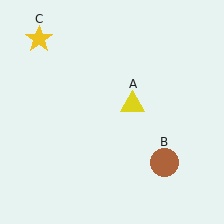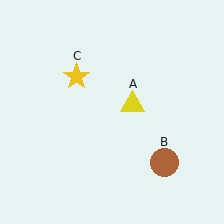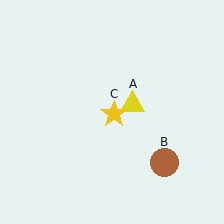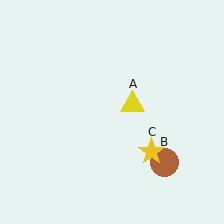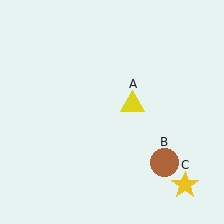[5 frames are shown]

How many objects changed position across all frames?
1 object changed position: yellow star (object C).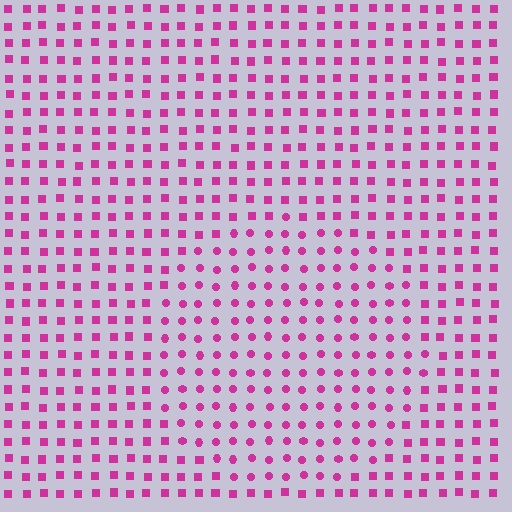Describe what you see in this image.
The image is filled with small magenta elements arranged in a uniform grid. A circle-shaped region contains circles, while the surrounding area contains squares. The boundary is defined purely by the change in element shape.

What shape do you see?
I see a circle.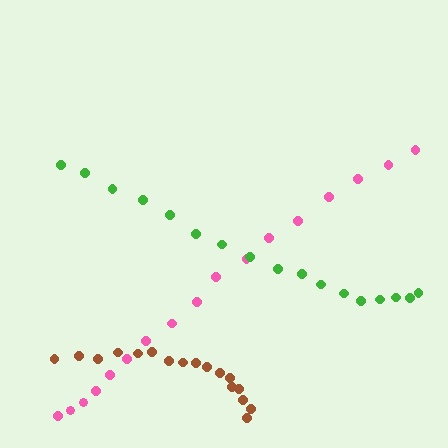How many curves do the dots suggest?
There are 3 distinct paths.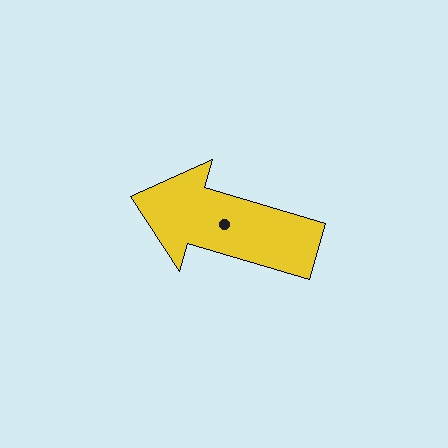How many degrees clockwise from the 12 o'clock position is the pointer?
Approximately 286 degrees.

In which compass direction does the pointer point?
West.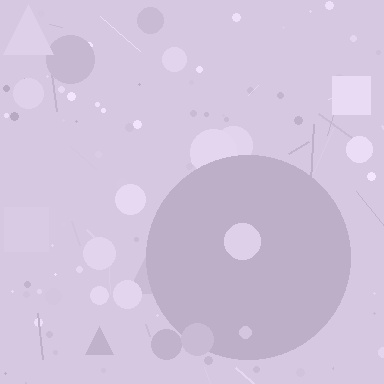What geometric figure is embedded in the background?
A circle is embedded in the background.